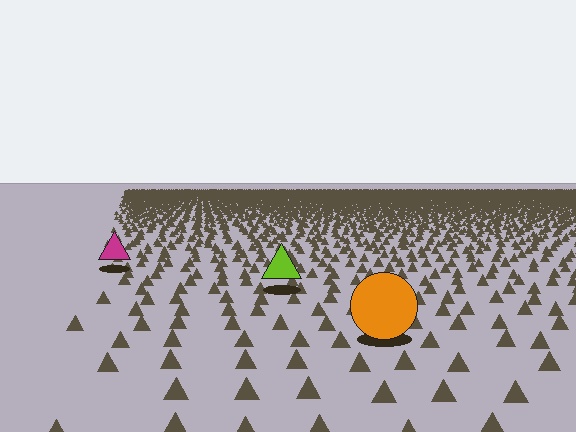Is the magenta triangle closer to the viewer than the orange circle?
No. The orange circle is closer — you can tell from the texture gradient: the ground texture is coarser near it.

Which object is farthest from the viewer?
The magenta triangle is farthest from the viewer. It appears smaller and the ground texture around it is denser.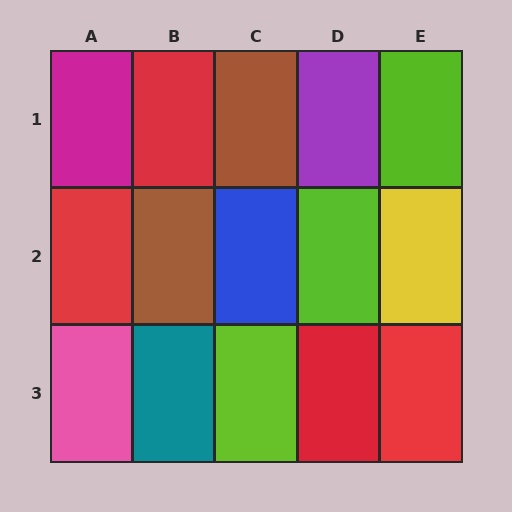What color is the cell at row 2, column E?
Yellow.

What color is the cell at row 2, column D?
Lime.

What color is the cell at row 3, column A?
Pink.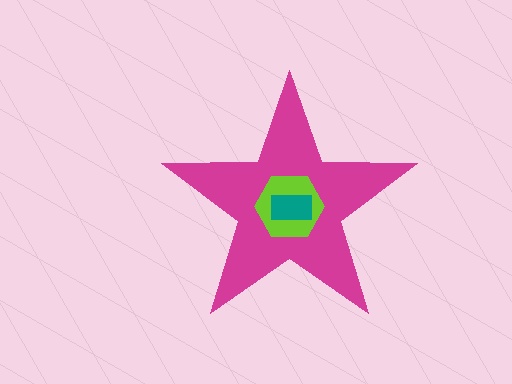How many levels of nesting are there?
3.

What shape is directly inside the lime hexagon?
The teal rectangle.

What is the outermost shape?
The magenta star.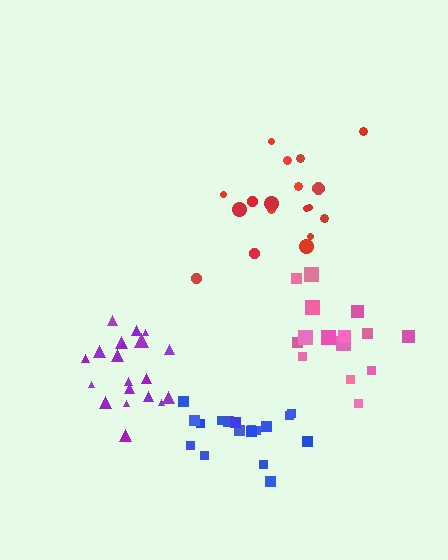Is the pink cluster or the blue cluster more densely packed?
Blue.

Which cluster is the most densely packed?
Purple.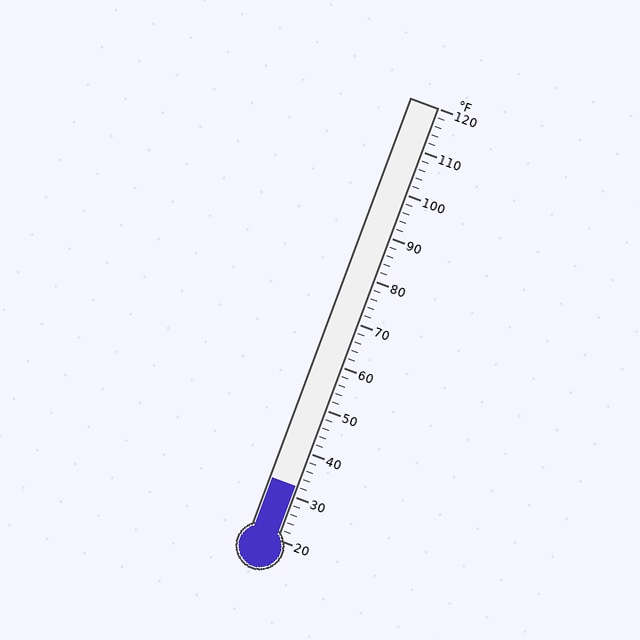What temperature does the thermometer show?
The thermometer shows approximately 32°F.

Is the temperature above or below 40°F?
The temperature is below 40°F.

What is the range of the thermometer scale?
The thermometer scale ranges from 20°F to 120°F.